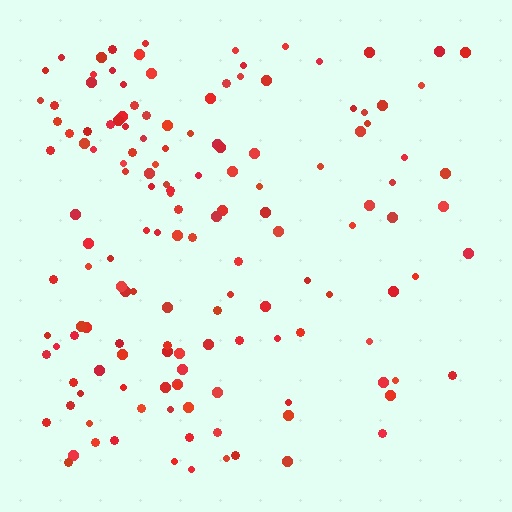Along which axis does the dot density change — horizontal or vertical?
Horizontal.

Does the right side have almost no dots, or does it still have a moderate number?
Still a moderate number, just noticeably fewer than the left.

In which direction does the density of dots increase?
From right to left, with the left side densest.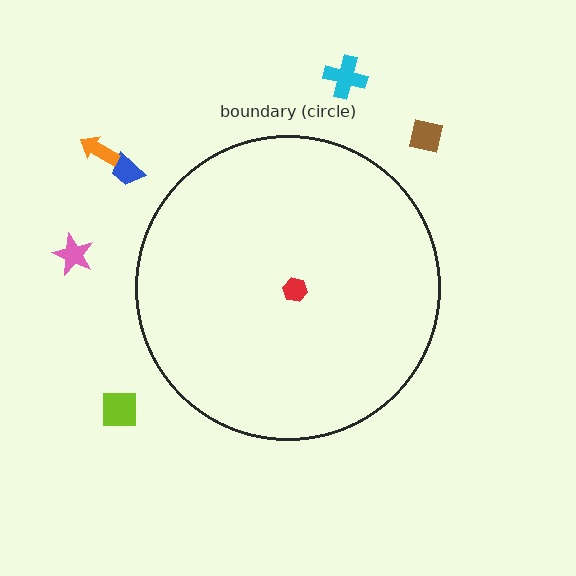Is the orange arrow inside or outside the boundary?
Outside.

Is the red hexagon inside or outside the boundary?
Inside.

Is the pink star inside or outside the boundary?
Outside.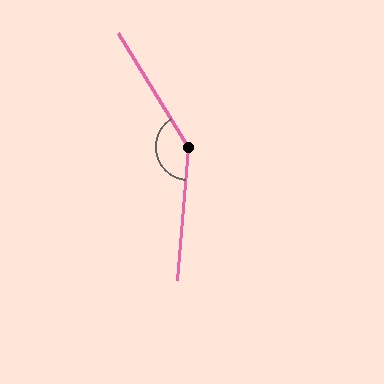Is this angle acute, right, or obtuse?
It is obtuse.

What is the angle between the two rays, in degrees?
Approximately 143 degrees.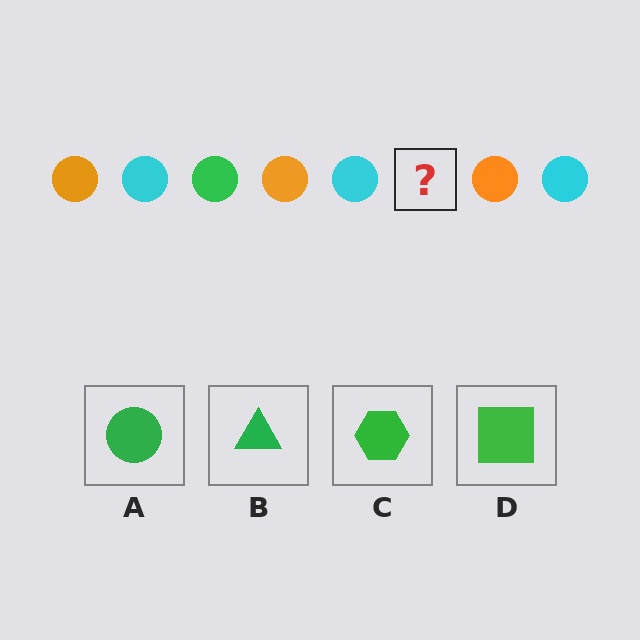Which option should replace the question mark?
Option A.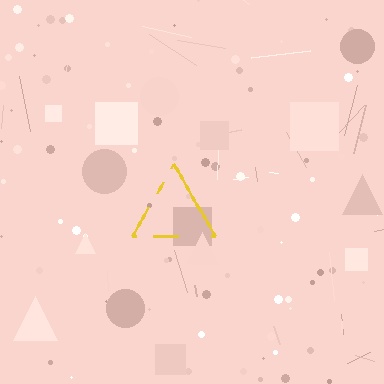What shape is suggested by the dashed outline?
The dashed outline suggests a triangle.